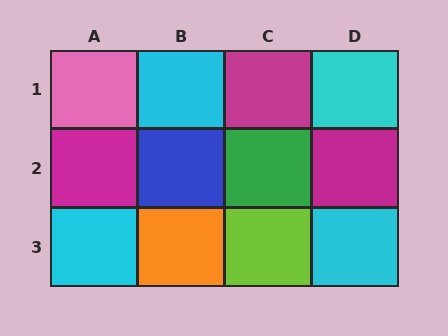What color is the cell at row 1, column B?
Cyan.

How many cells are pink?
1 cell is pink.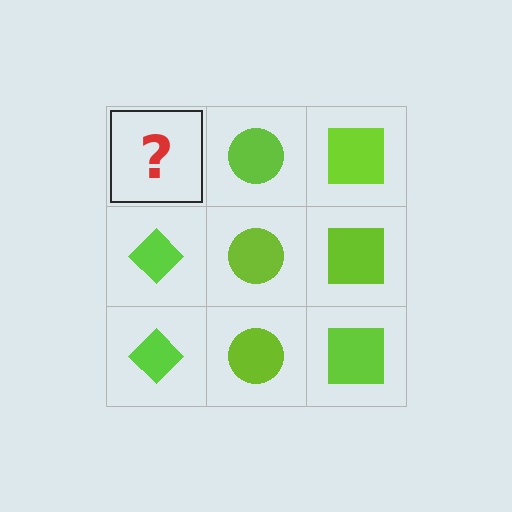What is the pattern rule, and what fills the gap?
The rule is that each column has a consistent shape. The gap should be filled with a lime diamond.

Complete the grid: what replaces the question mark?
The question mark should be replaced with a lime diamond.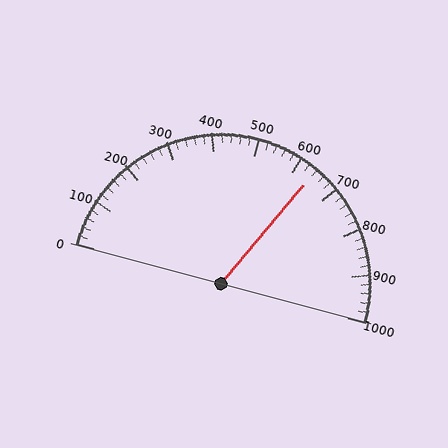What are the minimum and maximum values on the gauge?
The gauge ranges from 0 to 1000.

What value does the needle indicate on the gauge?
The needle indicates approximately 640.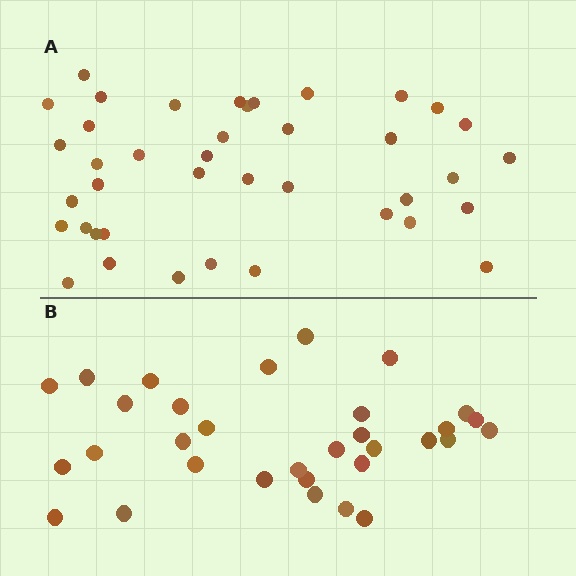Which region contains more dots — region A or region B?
Region A (the top region) has more dots.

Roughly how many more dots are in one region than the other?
Region A has roughly 8 or so more dots than region B.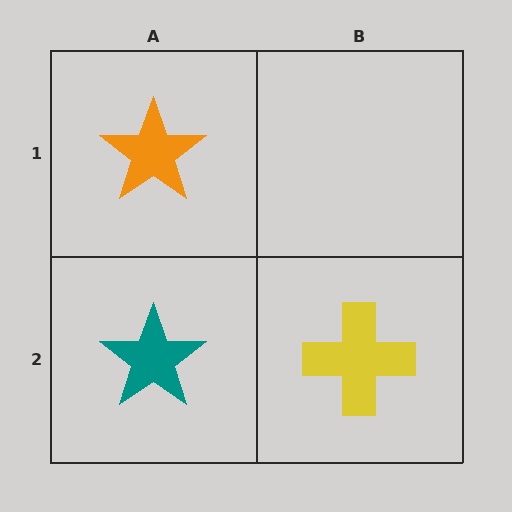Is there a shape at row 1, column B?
No, that cell is empty.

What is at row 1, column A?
An orange star.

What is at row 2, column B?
A yellow cross.